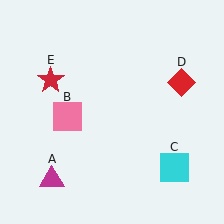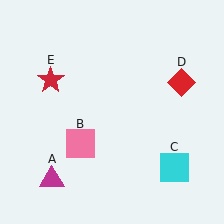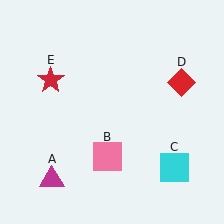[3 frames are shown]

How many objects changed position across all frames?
1 object changed position: pink square (object B).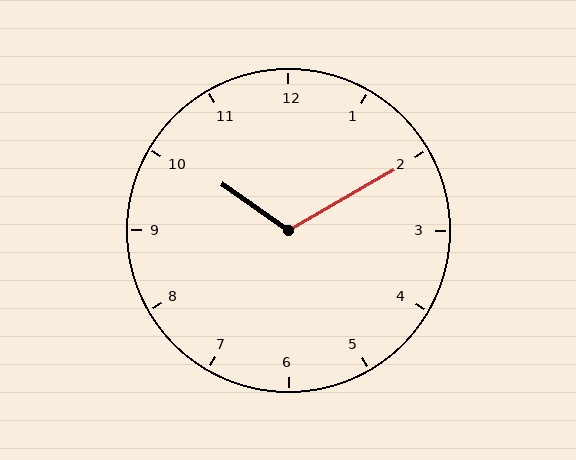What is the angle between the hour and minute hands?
Approximately 115 degrees.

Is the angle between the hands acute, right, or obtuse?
It is obtuse.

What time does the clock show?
10:10.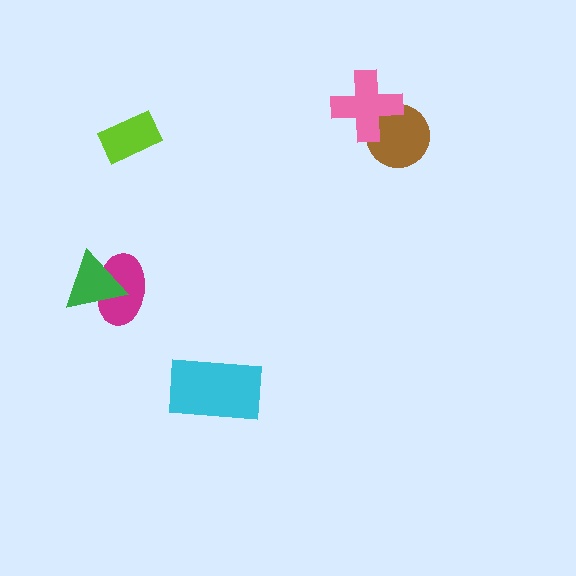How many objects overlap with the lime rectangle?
0 objects overlap with the lime rectangle.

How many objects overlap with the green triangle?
1 object overlaps with the green triangle.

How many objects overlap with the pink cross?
1 object overlaps with the pink cross.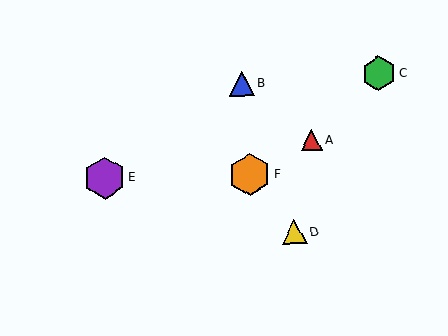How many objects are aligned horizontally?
2 objects (E, F) are aligned horizontally.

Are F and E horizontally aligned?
Yes, both are at y≈175.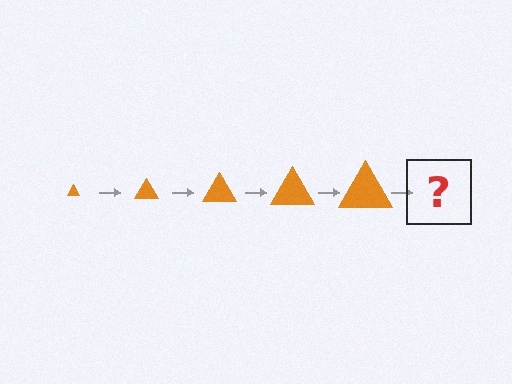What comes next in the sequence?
The next element should be an orange triangle, larger than the previous one.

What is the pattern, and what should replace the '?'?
The pattern is that the triangle gets progressively larger each step. The '?' should be an orange triangle, larger than the previous one.